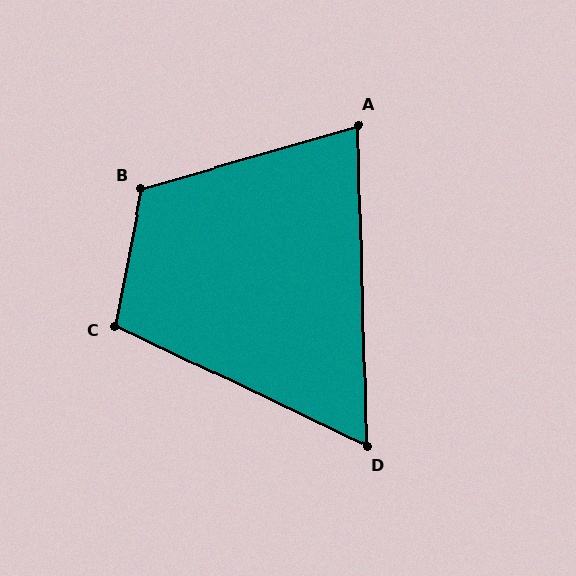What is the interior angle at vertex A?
Approximately 75 degrees (acute).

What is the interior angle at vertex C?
Approximately 105 degrees (obtuse).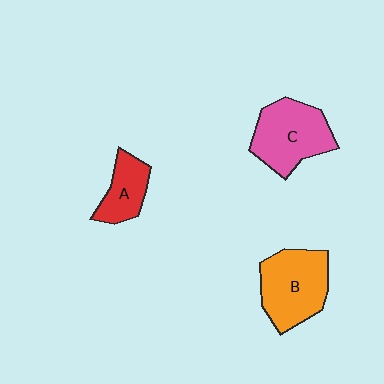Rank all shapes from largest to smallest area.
From largest to smallest: B (orange), C (pink), A (red).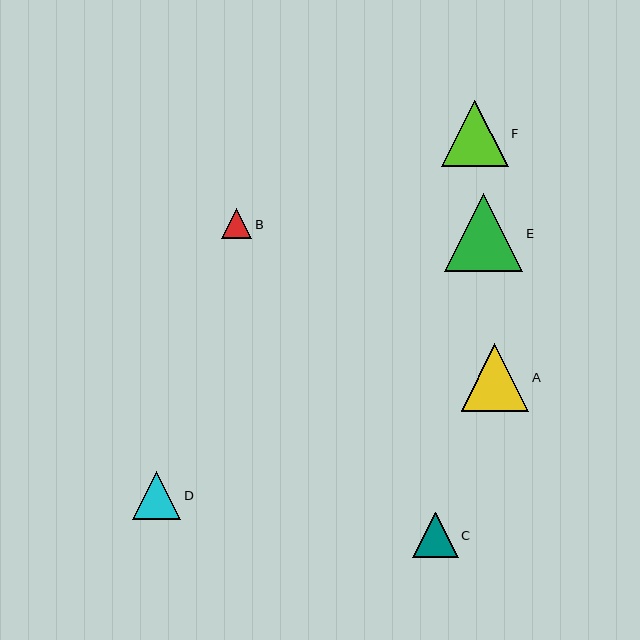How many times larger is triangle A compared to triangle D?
Triangle A is approximately 1.4 times the size of triangle D.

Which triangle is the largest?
Triangle E is the largest with a size of approximately 78 pixels.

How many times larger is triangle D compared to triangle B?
Triangle D is approximately 1.6 times the size of triangle B.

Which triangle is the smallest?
Triangle B is the smallest with a size of approximately 30 pixels.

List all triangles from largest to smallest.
From largest to smallest: E, A, F, D, C, B.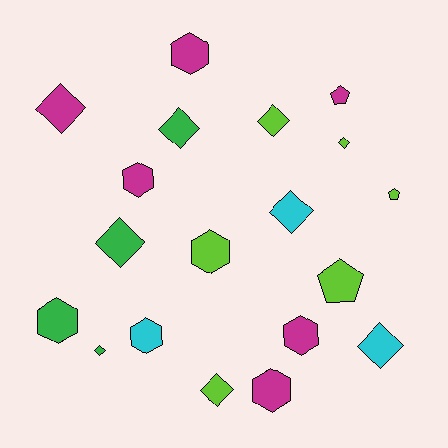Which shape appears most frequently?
Diamond, with 9 objects.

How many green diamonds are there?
There are 3 green diamonds.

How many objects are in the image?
There are 19 objects.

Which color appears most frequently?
Magenta, with 6 objects.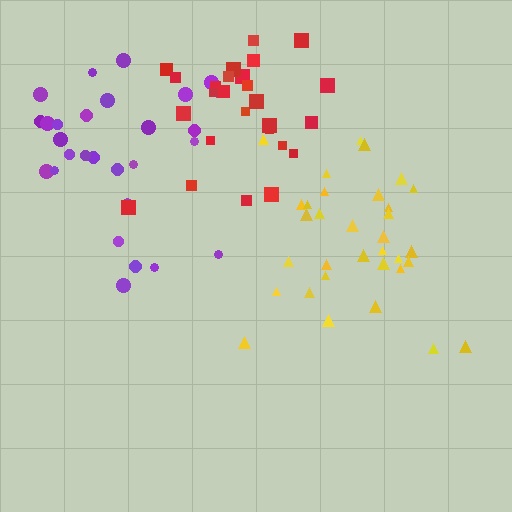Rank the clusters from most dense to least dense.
red, yellow, purple.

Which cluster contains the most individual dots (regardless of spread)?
Yellow (33).